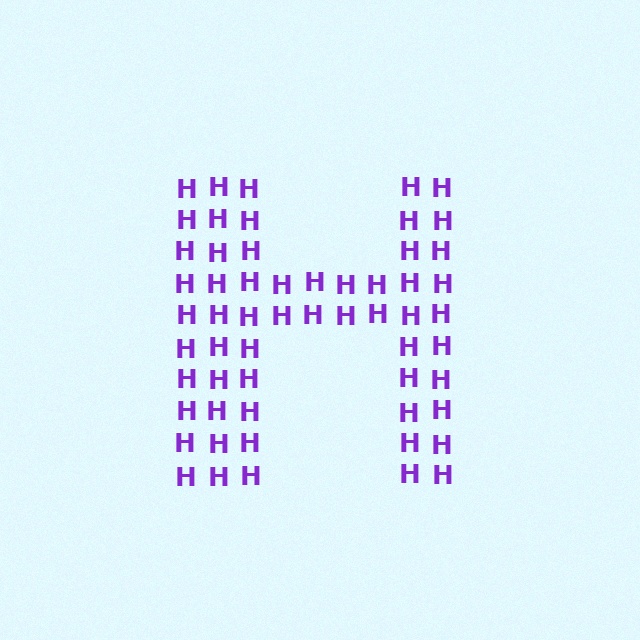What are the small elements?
The small elements are letter H's.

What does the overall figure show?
The overall figure shows the letter H.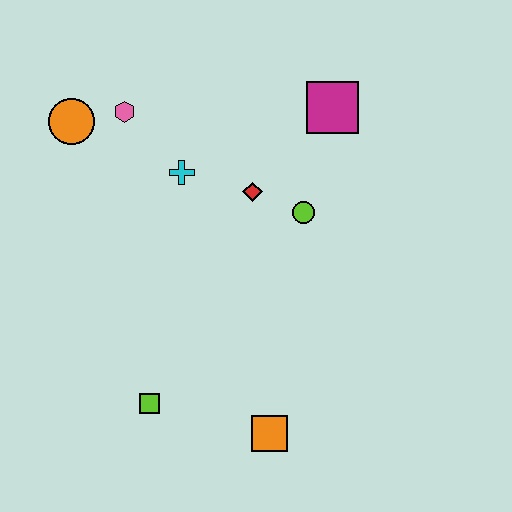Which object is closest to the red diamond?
The lime circle is closest to the red diamond.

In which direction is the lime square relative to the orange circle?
The lime square is below the orange circle.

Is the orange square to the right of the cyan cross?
Yes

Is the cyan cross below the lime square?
No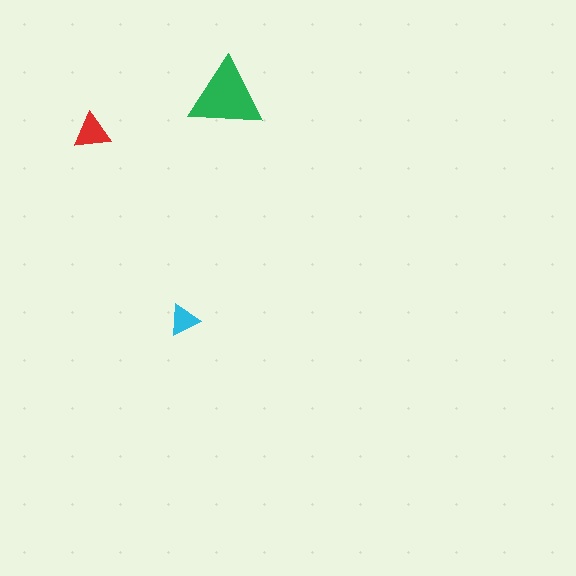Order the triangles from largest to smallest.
the green one, the red one, the cyan one.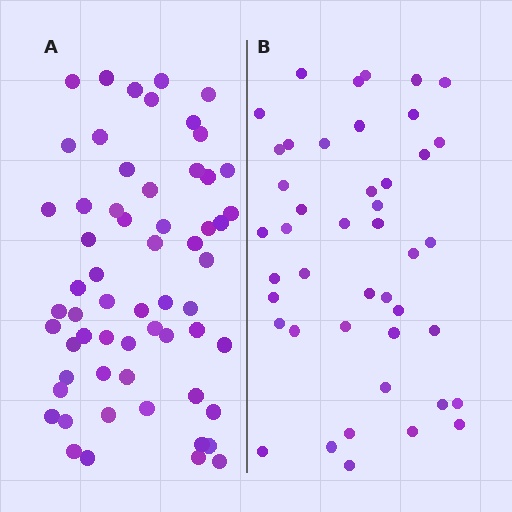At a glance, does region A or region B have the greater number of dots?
Region A (the left region) has more dots.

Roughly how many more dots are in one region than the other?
Region A has approximately 15 more dots than region B.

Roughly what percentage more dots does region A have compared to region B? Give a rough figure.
About 35% more.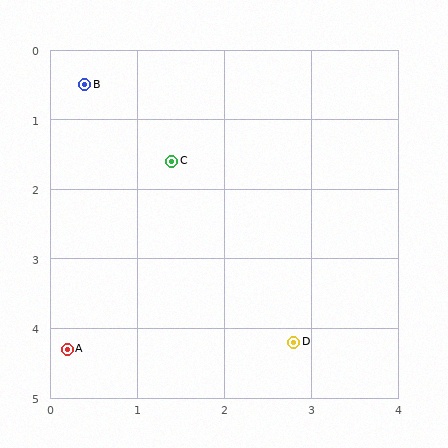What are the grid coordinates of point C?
Point C is at approximately (1.4, 1.6).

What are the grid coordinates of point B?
Point B is at approximately (0.4, 0.5).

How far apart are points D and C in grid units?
Points D and C are about 3.0 grid units apart.